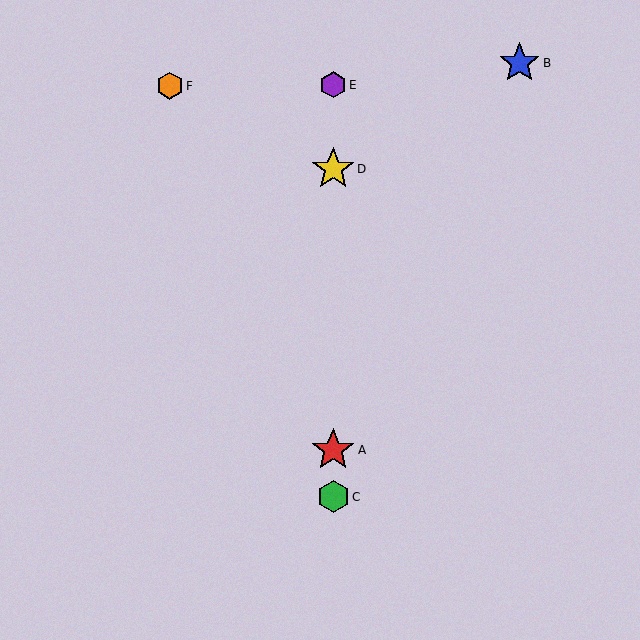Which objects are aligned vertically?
Objects A, C, D, E are aligned vertically.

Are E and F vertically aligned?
No, E is at x≈333 and F is at x≈170.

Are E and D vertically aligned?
Yes, both are at x≈333.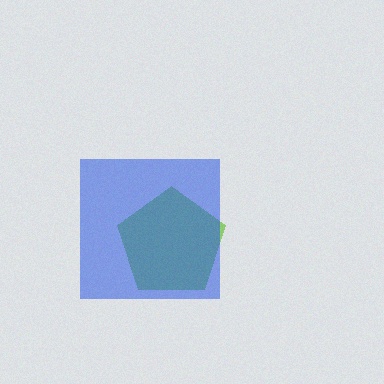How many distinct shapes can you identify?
There are 2 distinct shapes: a lime pentagon, a blue square.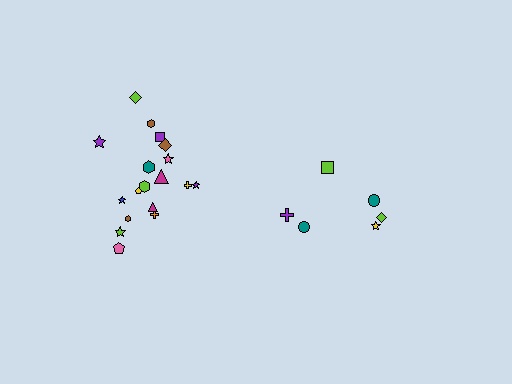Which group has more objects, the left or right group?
The left group.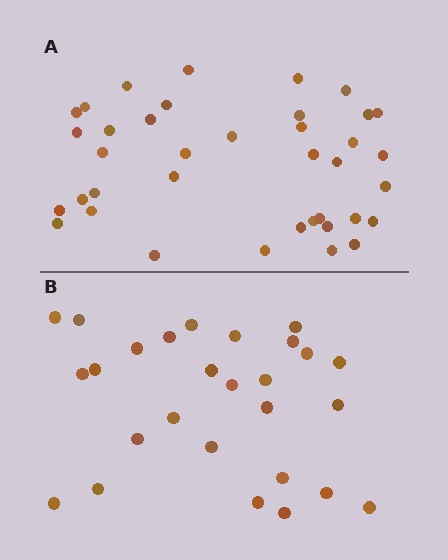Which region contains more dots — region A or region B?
Region A (the top region) has more dots.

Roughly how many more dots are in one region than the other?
Region A has roughly 12 or so more dots than region B.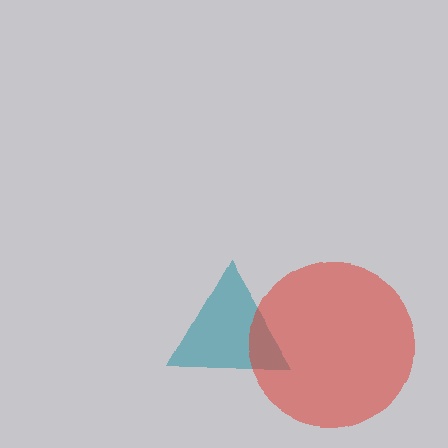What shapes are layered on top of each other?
The layered shapes are: a teal triangle, a red circle.